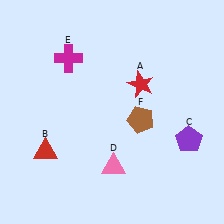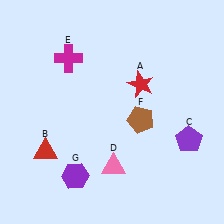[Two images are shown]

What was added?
A purple hexagon (G) was added in Image 2.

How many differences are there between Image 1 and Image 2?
There is 1 difference between the two images.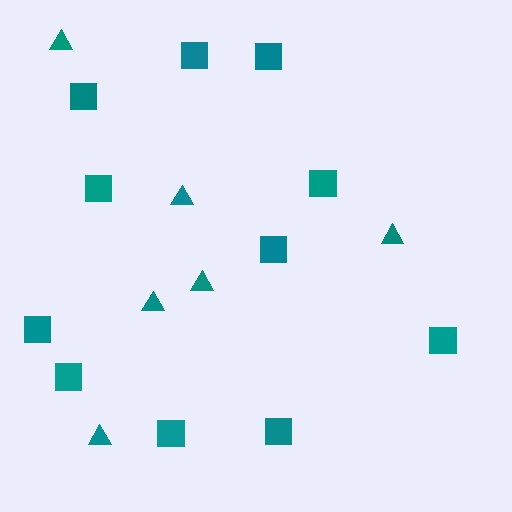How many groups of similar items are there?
There are 2 groups: one group of squares (11) and one group of triangles (6).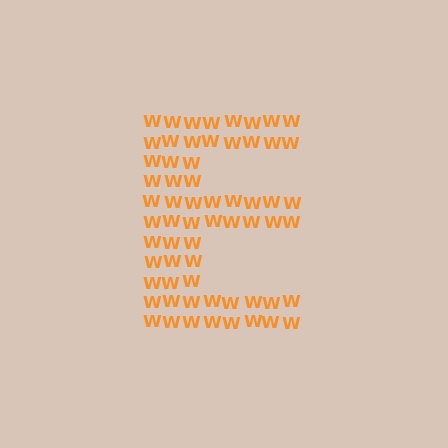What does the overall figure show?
The overall figure shows the letter E.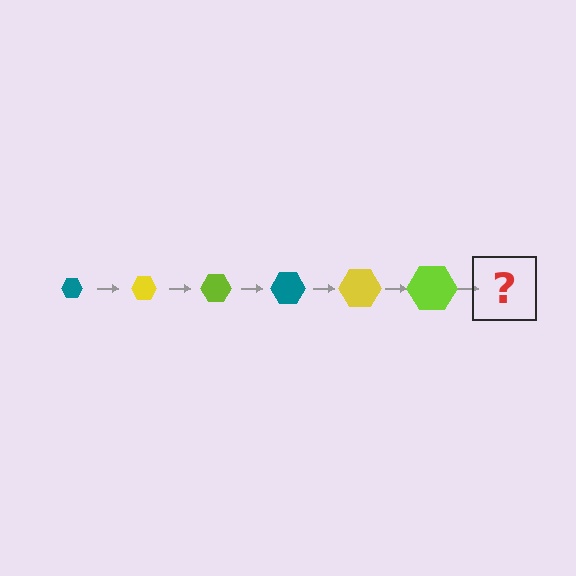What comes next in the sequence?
The next element should be a teal hexagon, larger than the previous one.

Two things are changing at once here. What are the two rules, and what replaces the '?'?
The two rules are that the hexagon grows larger each step and the color cycles through teal, yellow, and lime. The '?' should be a teal hexagon, larger than the previous one.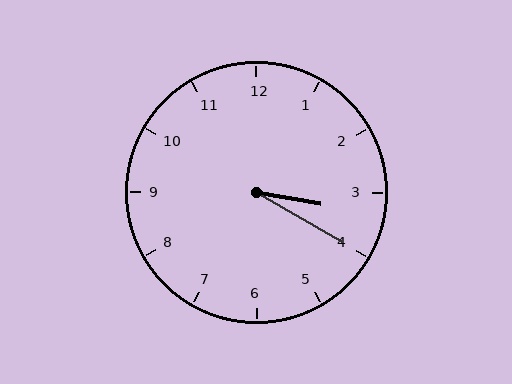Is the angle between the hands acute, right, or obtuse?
It is acute.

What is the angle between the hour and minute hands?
Approximately 20 degrees.